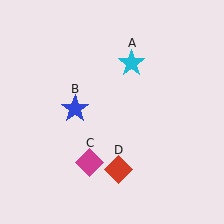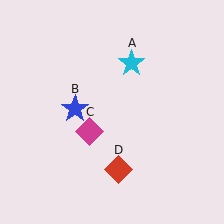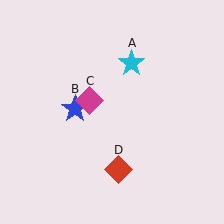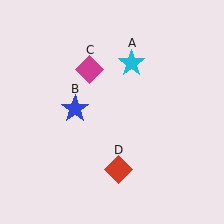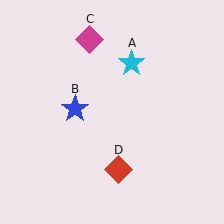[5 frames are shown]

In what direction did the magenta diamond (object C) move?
The magenta diamond (object C) moved up.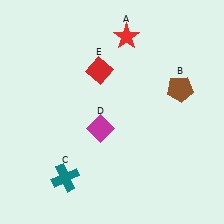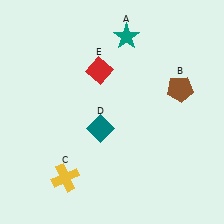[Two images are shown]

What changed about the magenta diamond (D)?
In Image 1, D is magenta. In Image 2, it changed to teal.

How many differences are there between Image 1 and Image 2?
There are 3 differences between the two images.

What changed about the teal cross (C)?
In Image 1, C is teal. In Image 2, it changed to yellow.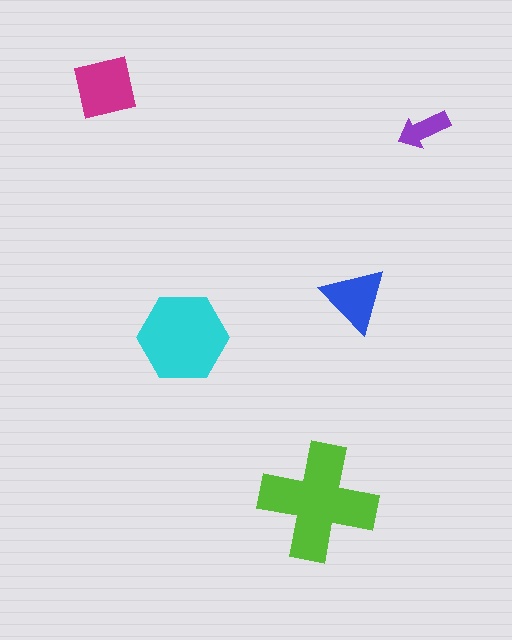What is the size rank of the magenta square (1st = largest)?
3rd.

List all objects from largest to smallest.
The lime cross, the cyan hexagon, the magenta square, the blue triangle, the purple arrow.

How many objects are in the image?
There are 5 objects in the image.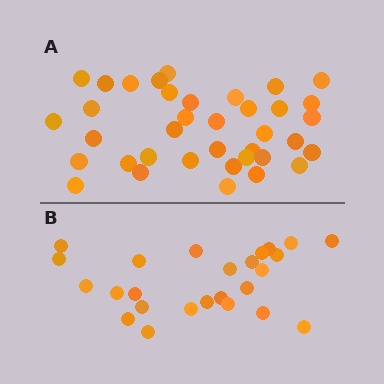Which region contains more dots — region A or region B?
Region A (the top region) has more dots.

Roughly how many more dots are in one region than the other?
Region A has roughly 12 or so more dots than region B.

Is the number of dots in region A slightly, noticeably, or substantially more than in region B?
Region A has substantially more. The ratio is roughly 1.5 to 1.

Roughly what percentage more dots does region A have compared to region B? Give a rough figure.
About 50% more.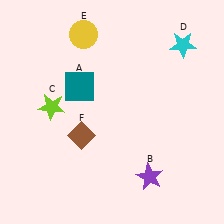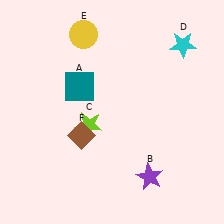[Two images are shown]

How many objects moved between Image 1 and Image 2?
1 object moved between the two images.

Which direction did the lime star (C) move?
The lime star (C) moved right.